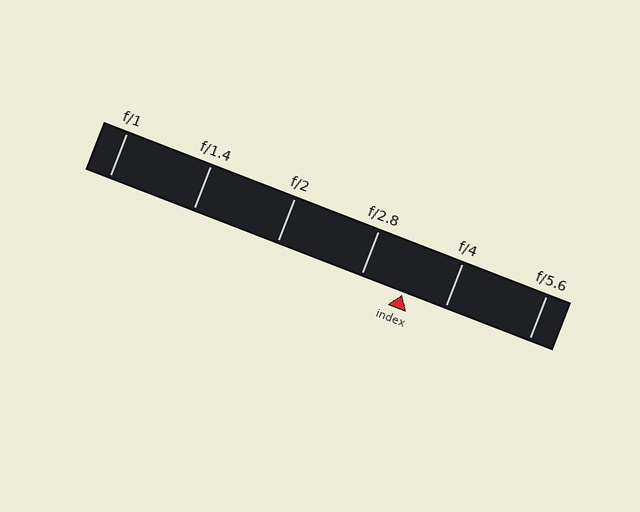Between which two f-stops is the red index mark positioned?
The index mark is between f/2.8 and f/4.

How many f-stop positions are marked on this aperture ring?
There are 6 f-stop positions marked.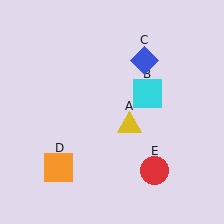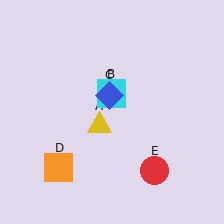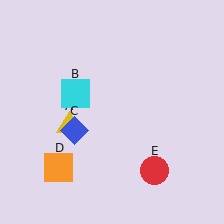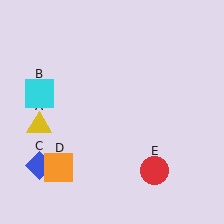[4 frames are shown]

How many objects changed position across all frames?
3 objects changed position: yellow triangle (object A), cyan square (object B), blue diamond (object C).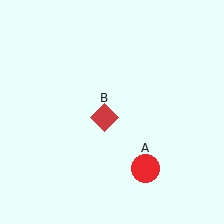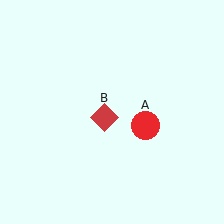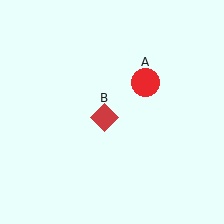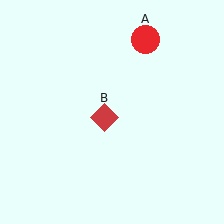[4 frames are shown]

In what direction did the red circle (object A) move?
The red circle (object A) moved up.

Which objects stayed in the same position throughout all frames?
Red diamond (object B) remained stationary.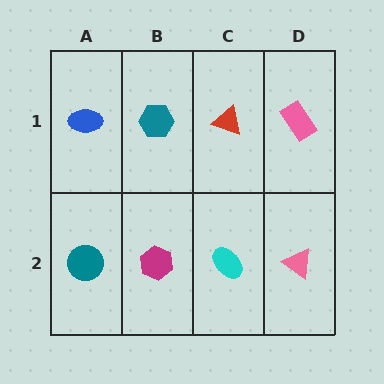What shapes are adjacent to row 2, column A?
A blue ellipse (row 1, column A), a magenta hexagon (row 2, column B).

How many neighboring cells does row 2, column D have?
2.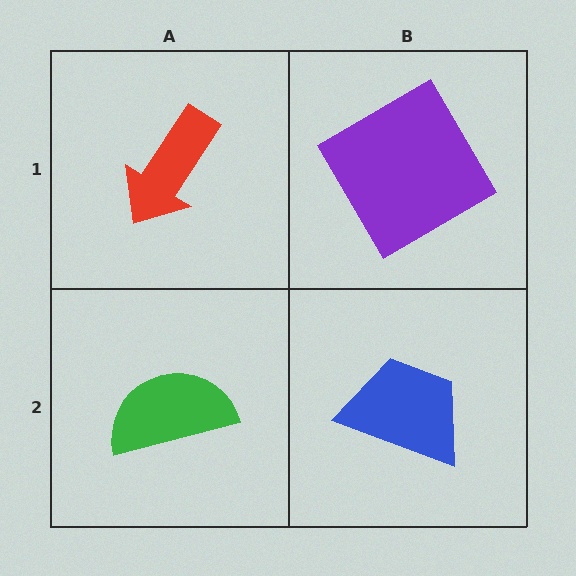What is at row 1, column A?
A red arrow.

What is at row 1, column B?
A purple diamond.